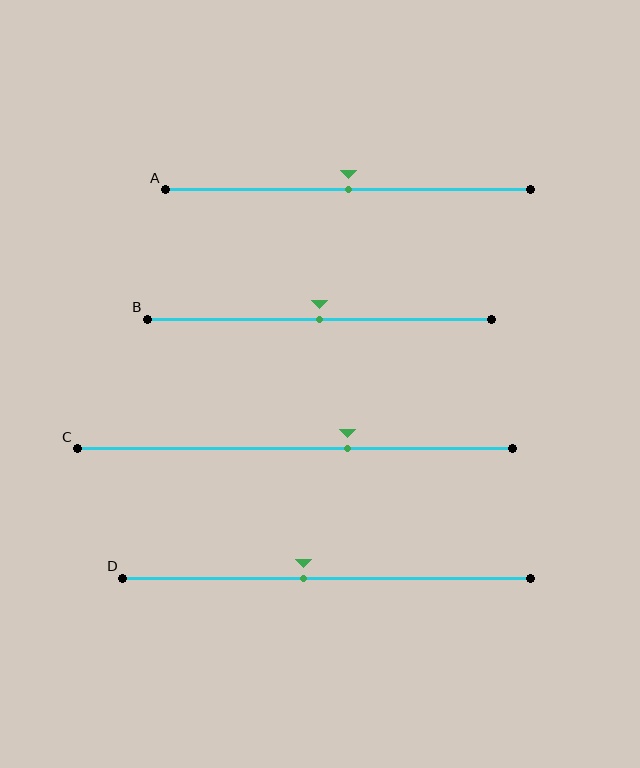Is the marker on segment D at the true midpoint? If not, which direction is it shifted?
No, the marker on segment D is shifted to the left by about 6% of the segment length.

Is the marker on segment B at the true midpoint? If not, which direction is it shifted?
Yes, the marker on segment B is at the true midpoint.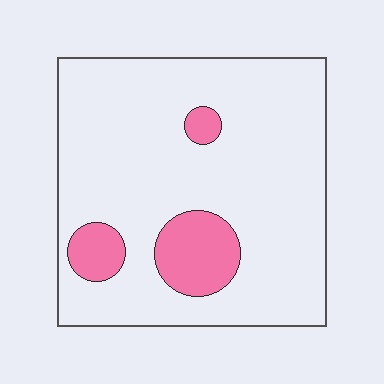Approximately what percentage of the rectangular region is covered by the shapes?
Approximately 15%.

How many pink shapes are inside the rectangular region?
3.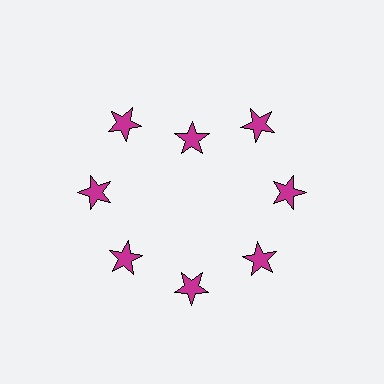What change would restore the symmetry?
The symmetry would be restored by moving it outward, back onto the ring so that all 8 stars sit at equal angles and equal distance from the center.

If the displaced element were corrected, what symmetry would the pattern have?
It would have 8-fold rotational symmetry — the pattern would map onto itself every 45 degrees.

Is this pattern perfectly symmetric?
No. The 8 magenta stars are arranged in a ring, but one element near the 12 o'clock position is pulled inward toward the center, breaking the 8-fold rotational symmetry.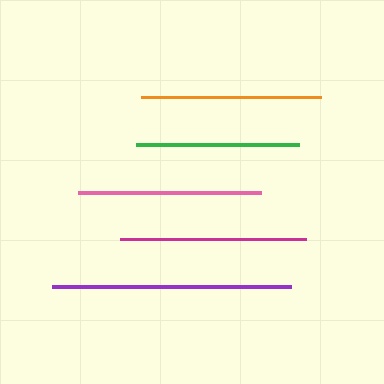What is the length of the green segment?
The green segment is approximately 163 pixels long.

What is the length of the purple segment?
The purple segment is approximately 239 pixels long.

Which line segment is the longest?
The purple line is the longest at approximately 239 pixels.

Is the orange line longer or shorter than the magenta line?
The magenta line is longer than the orange line.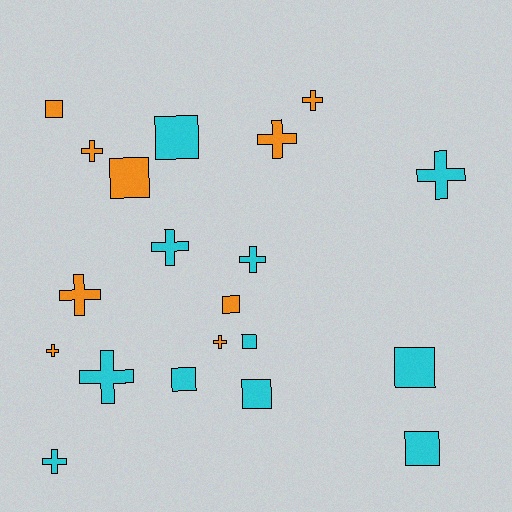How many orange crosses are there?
There are 6 orange crosses.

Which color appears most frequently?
Cyan, with 11 objects.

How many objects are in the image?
There are 20 objects.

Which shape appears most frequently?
Cross, with 11 objects.